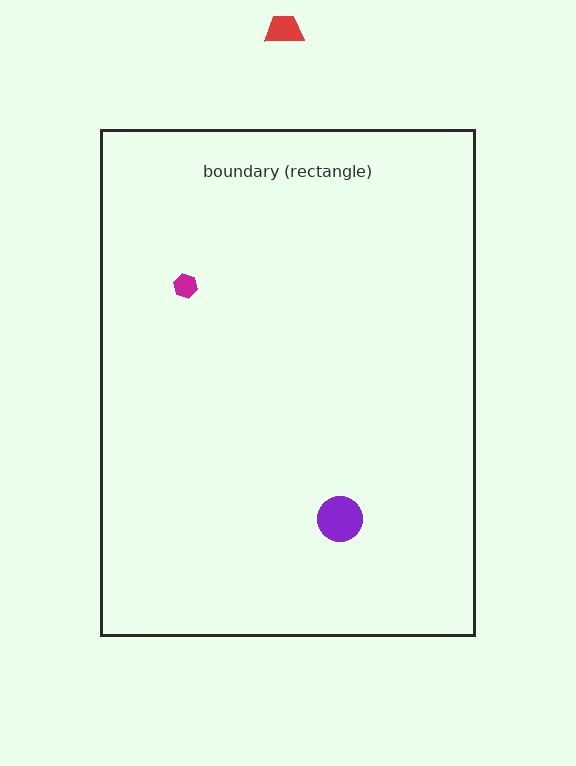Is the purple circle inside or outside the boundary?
Inside.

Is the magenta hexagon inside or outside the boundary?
Inside.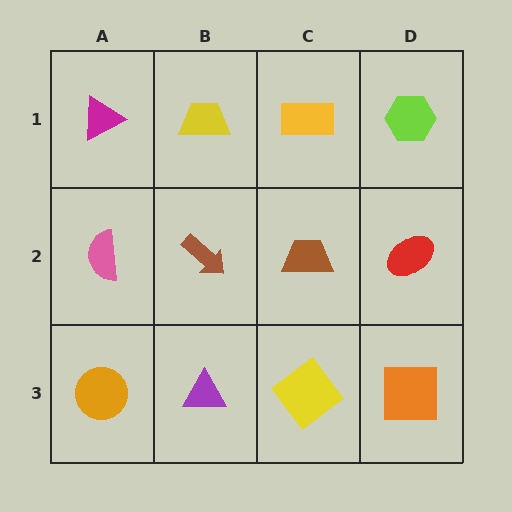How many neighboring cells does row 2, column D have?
3.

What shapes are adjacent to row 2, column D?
A lime hexagon (row 1, column D), an orange square (row 3, column D), a brown trapezoid (row 2, column C).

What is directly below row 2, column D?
An orange square.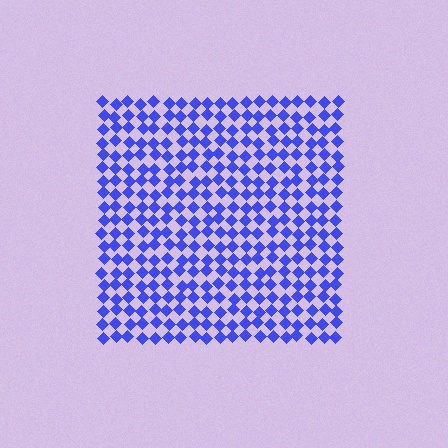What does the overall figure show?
The overall figure shows a square.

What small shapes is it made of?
It is made of small diamonds.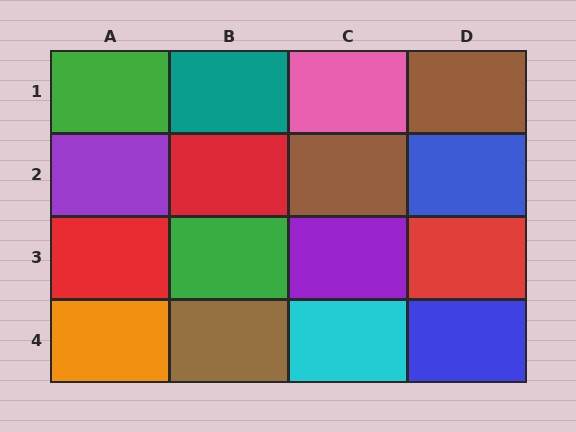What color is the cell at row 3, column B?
Green.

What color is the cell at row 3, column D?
Red.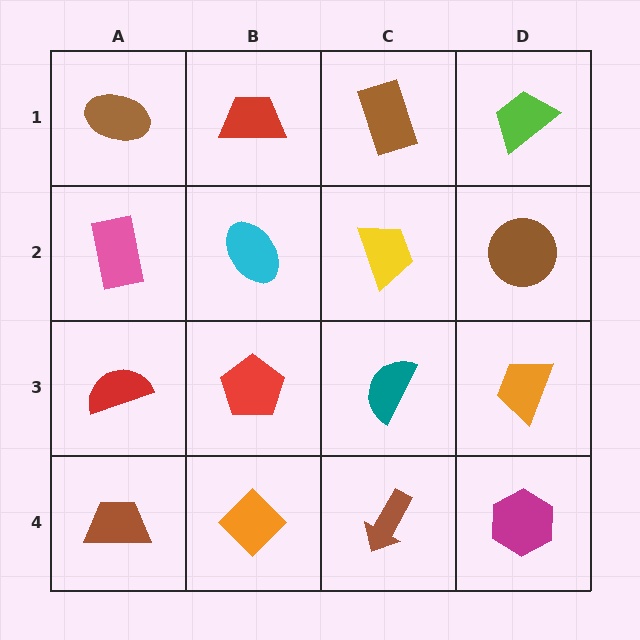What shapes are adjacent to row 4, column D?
An orange trapezoid (row 3, column D), a brown arrow (row 4, column C).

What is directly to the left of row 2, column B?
A pink rectangle.